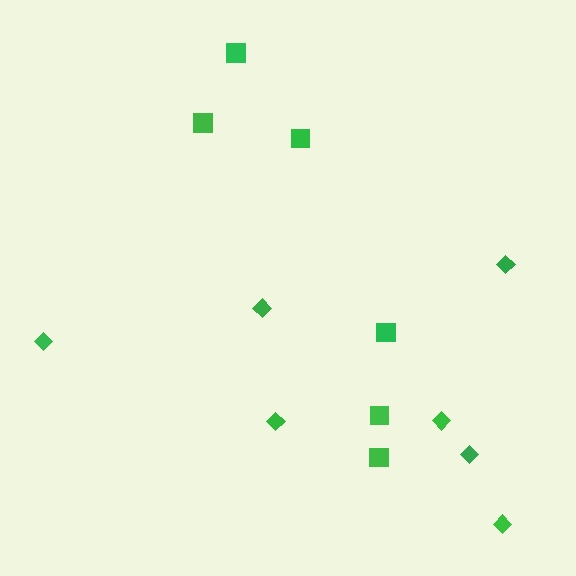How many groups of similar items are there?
There are 2 groups: one group of squares (6) and one group of diamonds (7).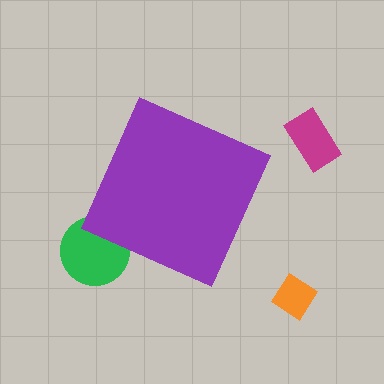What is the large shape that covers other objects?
A purple diamond.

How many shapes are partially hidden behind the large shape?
1 shape is partially hidden.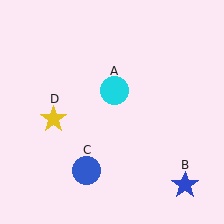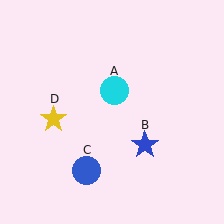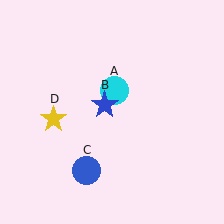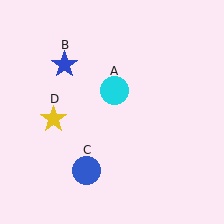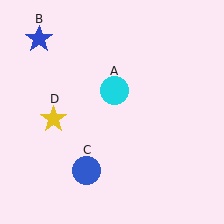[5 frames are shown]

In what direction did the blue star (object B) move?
The blue star (object B) moved up and to the left.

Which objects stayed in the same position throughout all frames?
Cyan circle (object A) and blue circle (object C) and yellow star (object D) remained stationary.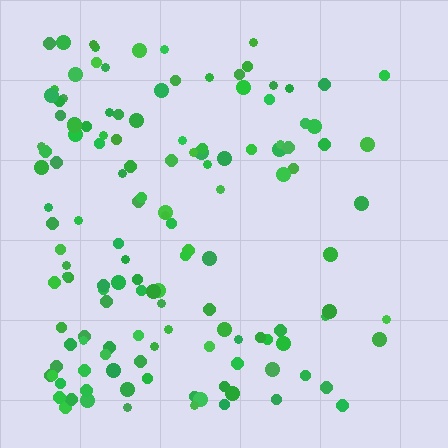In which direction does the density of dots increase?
From right to left, with the left side densest.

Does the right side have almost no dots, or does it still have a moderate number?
Still a moderate number, just noticeably fewer than the left.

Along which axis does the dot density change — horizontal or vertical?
Horizontal.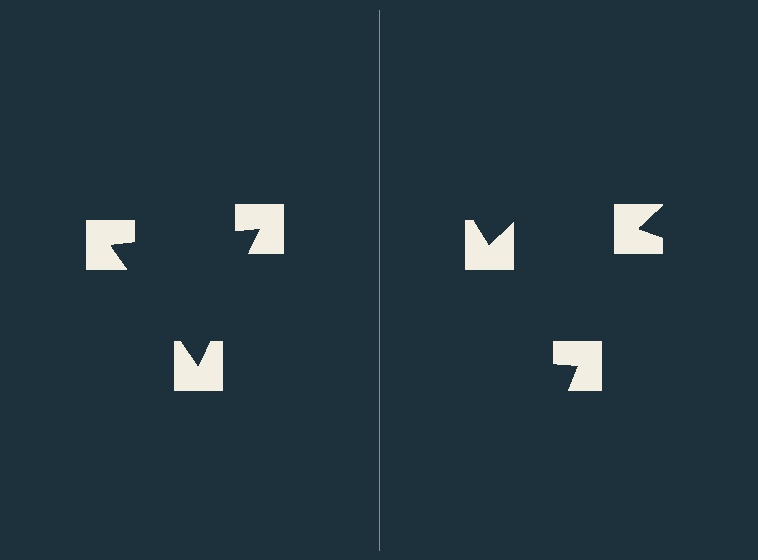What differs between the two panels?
The notched squares are positioned identically on both sides; only the wedge orientations differ. On the left they align to a triangle; on the right they are misaligned.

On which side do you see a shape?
An illusory triangle appears on the left side. On the right side the wedge cuts are rotated, so no coherent shape forms.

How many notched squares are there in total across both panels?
6 — 3 on each side.